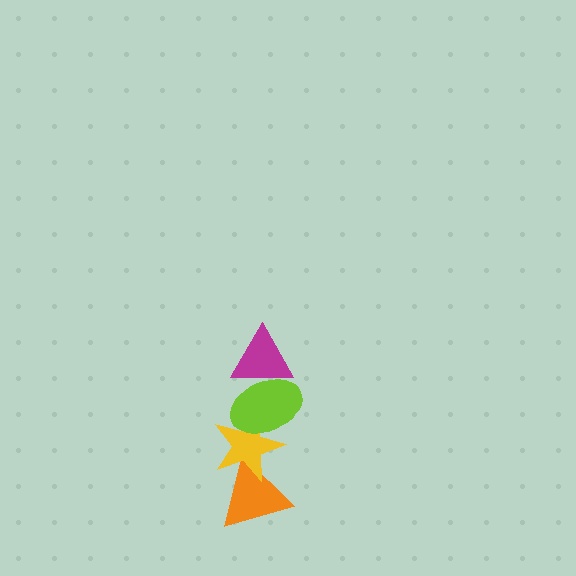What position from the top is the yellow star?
The yellow star is 3rd from the top.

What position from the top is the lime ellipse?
The lime ellipse is 2nd from the top.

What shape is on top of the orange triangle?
The yellow star is on top of the orange triangle.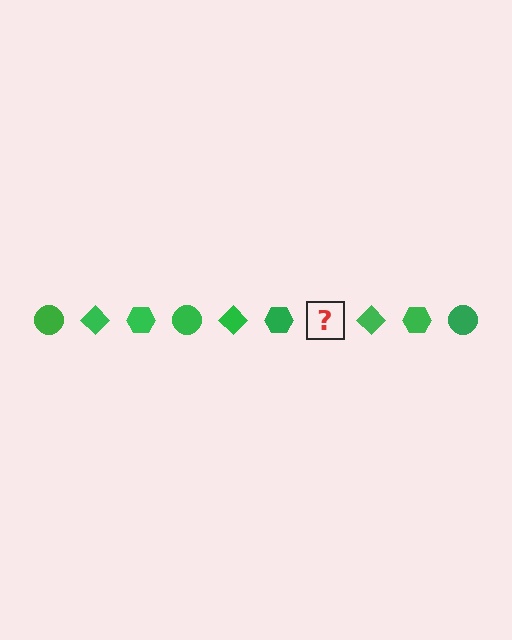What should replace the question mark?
The question mark should be replaced with a green circle.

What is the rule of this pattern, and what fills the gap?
The rule is that the pattern cycles through circle, diamond, hexagon shapes in green. The gap should be filled with a green circle.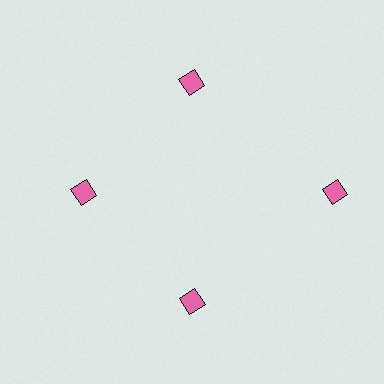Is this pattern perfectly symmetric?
No. The 4 pink diamonds are arranged in a ring, but one element near the 3 o'clock position is pushed outward from the center, breaking the 4-fold rotational symmetry.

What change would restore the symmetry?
The symmetry would be restored by moving it inward, back onto the ring so that all 4 diamonds sit at equal angles and equal distance from the center.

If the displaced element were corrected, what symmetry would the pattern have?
It would have 4-fold rotational symmetry — the pattern would map onto itself every 90 degrees.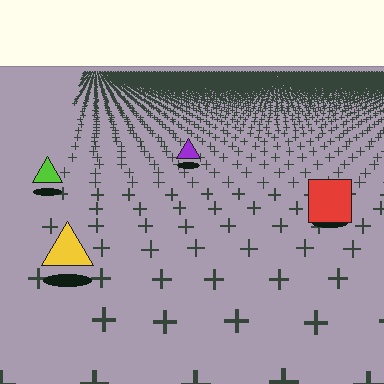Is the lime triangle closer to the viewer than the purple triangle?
Yes. The lime triangle is closer — you can tell from the texture gradient: the ground texture is coarser near it.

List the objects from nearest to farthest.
From nearest to farthest: the yellow triangle, the red square, the lime triangle, the purple triangle.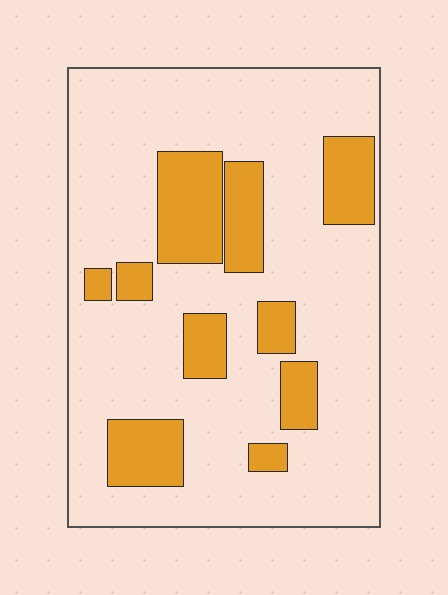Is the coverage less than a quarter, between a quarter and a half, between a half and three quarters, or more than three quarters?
Less than a quarter.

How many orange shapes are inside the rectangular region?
10.